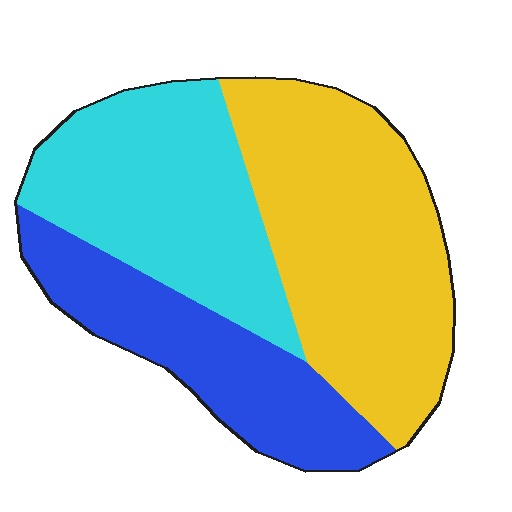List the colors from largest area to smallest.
From largest to smallest: yellow, cyan, blue.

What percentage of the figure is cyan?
Cyan takes up between a quarter and a half of the figure.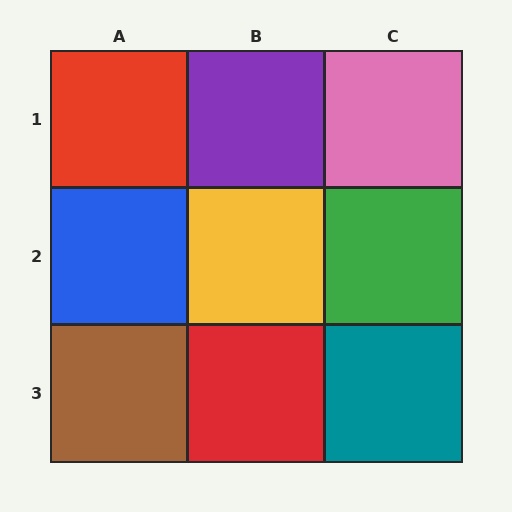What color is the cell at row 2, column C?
Green.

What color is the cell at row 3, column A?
Brown.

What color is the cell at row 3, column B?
Red.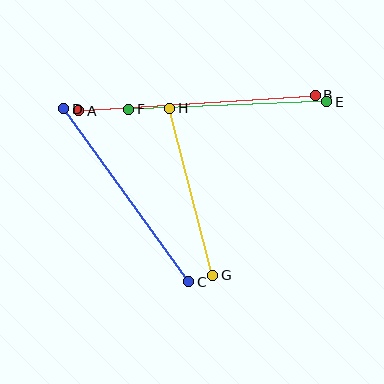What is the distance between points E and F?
The distance is approximately 198 pixels.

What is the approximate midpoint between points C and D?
The midpoint is at approximately (126, 195) pixels.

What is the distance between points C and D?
The distance is approximately 214 pixels.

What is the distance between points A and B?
The distance is approximately 237 pixels.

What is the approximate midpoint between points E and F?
The midpoint is at approximately (228, 106) pixels.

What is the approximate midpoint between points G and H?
The midpoint is at approximately (191, 192) pixels.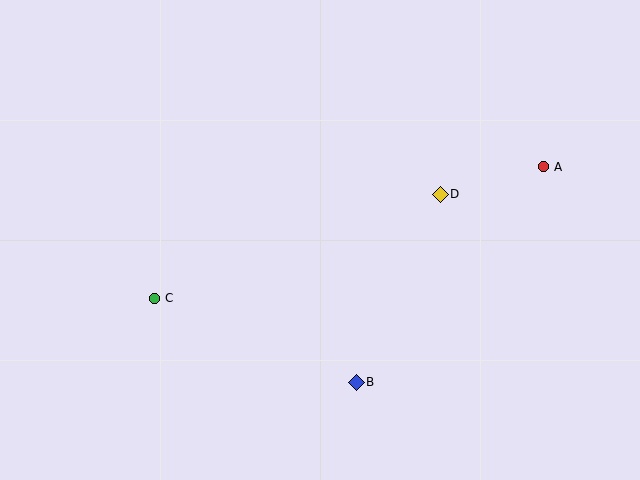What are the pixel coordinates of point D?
Point D is at (440, 194).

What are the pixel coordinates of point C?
Point C is at (155, 298).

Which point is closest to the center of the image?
Point D at (440, 194) is closest to the center.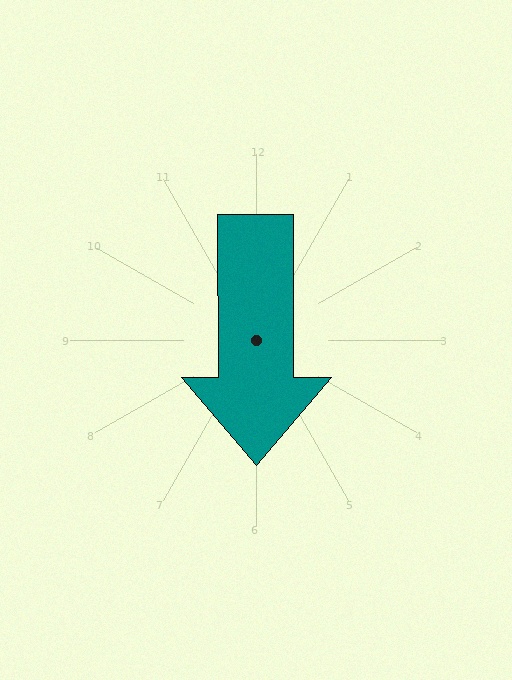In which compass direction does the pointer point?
South.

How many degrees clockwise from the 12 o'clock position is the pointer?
Approximately 180 degrees.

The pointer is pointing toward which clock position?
Roughly 6 o'clock.